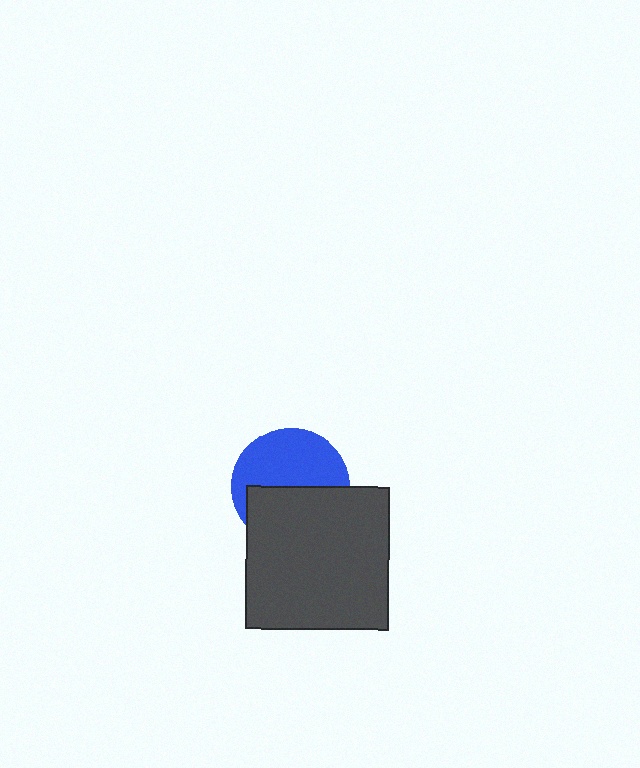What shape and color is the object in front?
The object in front is a dark gray square.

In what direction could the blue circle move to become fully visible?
The blue circle could move up. That would shift it out from behind the dark gray square entirely.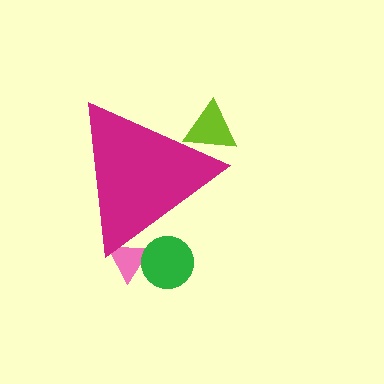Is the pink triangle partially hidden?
Yes, the pink triangle is partially hidden behind the magenta triangle.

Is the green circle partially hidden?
Yes, the green circle is partially hidden behind the magenta triangle.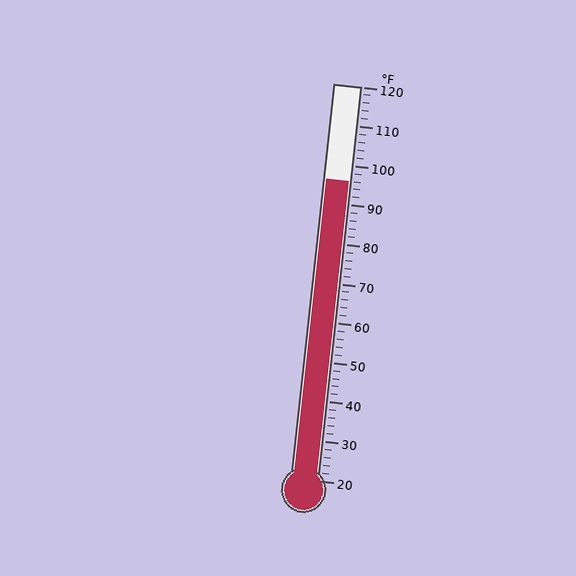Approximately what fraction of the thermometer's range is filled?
The thermometer is filled to approximately 75% of its range.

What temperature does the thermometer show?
The thermometer shows approximately 96°F.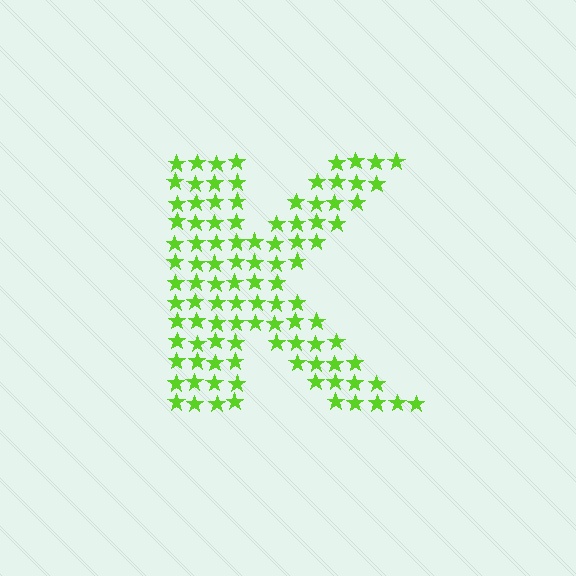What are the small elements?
The small elements are stars.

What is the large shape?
The large shape is the letter K.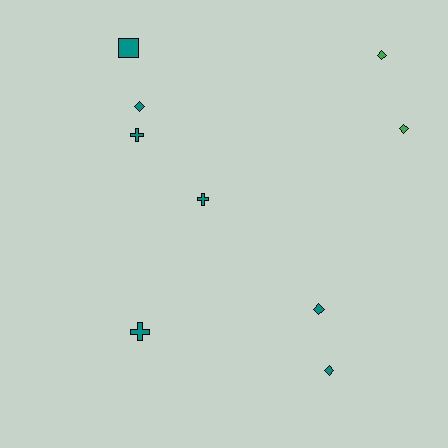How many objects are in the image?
There are 9 objects.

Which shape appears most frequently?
Diamond, with 5 objects.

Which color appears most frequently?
Teal, with 7 objects.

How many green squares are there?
There are no green squares.